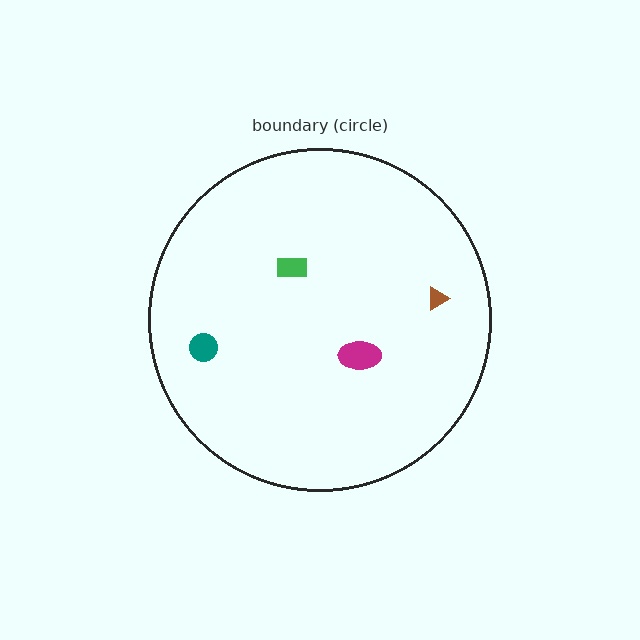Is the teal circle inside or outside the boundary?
Inside.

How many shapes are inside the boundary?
4 inside, 0 outside.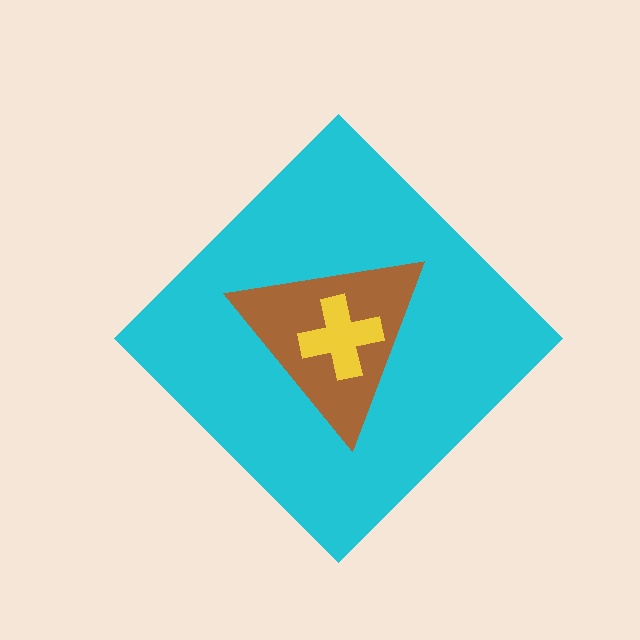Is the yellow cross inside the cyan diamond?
Yes.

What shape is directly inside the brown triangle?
The yellow cross.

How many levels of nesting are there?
3.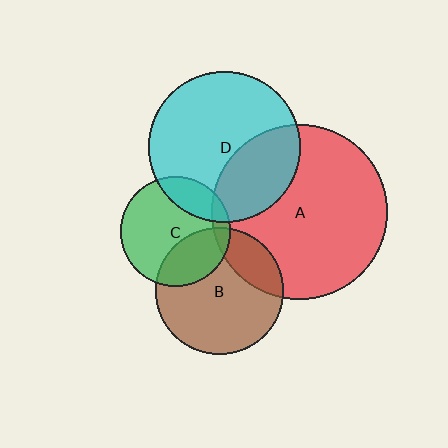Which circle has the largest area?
Circle A (red).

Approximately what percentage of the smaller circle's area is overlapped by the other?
Approximately 20%.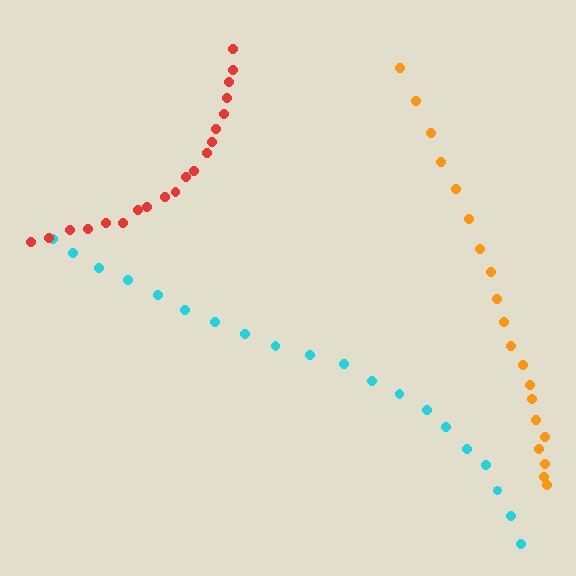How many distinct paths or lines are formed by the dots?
There are 3 distinct paths.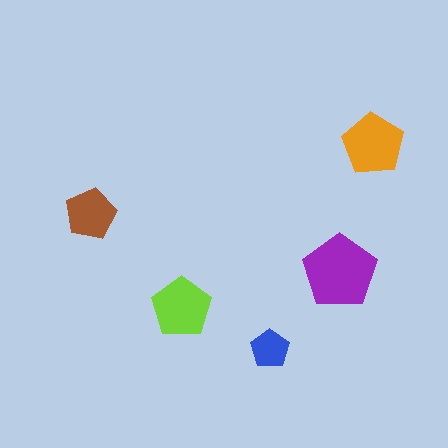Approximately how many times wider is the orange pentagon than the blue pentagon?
About 1.5 times wider.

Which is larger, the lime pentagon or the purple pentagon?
The purple one.